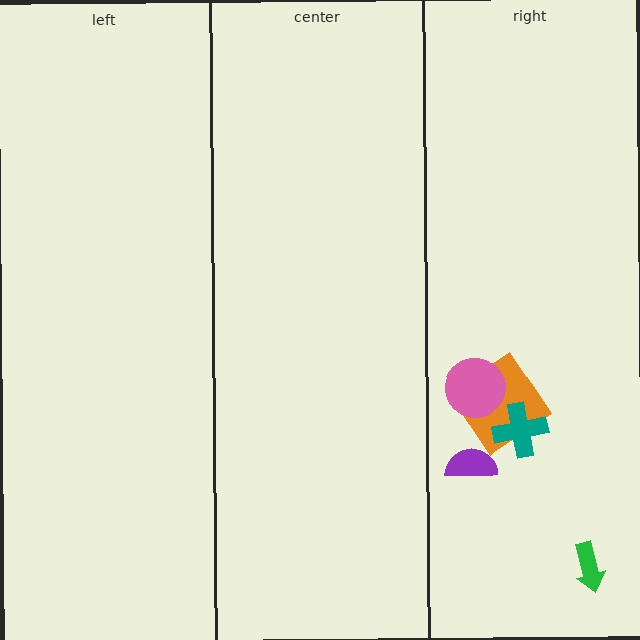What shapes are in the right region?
The purple semicircle, the green arrow, the orange diamond, the teal cross, the pink circle.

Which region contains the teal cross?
The right region.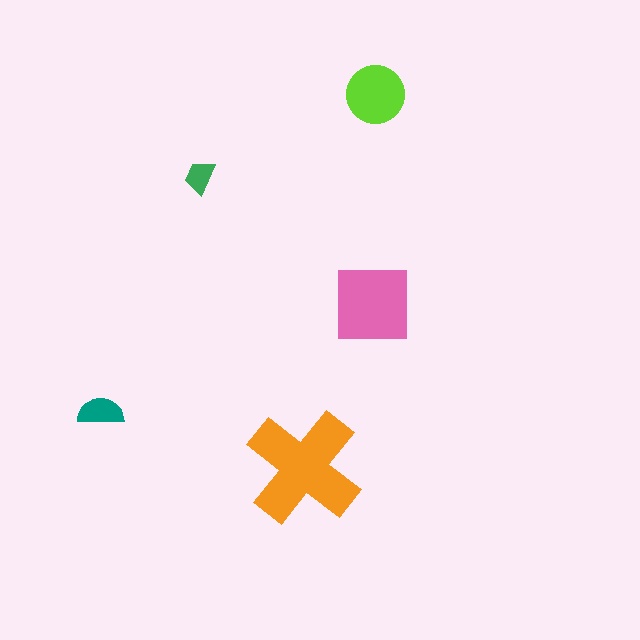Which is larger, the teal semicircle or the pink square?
The pink square.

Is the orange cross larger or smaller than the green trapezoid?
Larger.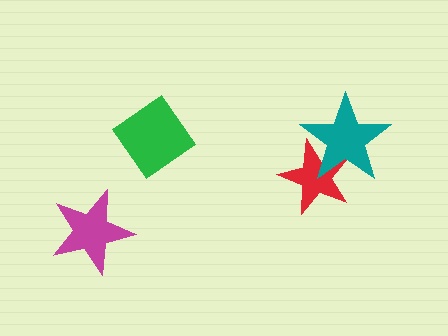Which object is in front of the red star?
The teal star is in front of the red star.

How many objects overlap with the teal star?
1 object overlaps with the teal star.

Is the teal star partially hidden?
No, no other shape covers it.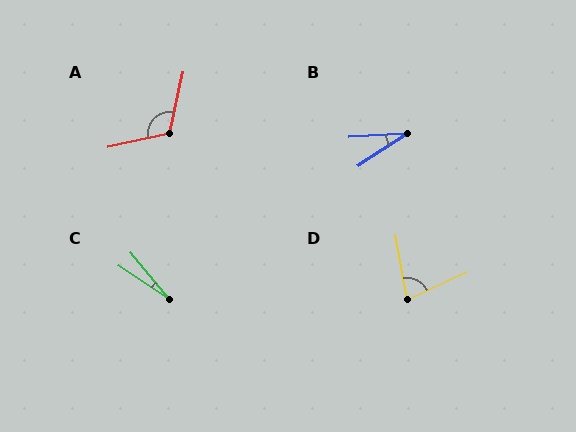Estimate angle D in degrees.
Approximately 75 degrees.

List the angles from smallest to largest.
C (17°), B (31°), D (75°), A (115°).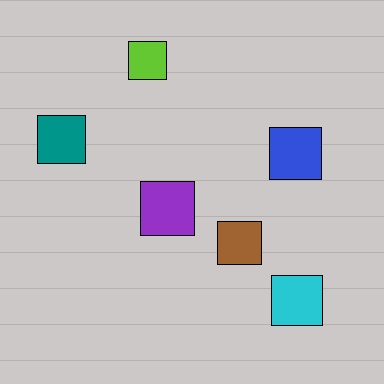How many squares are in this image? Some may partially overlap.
There are 6 squares.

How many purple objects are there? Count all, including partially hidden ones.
There is 1 purple object.